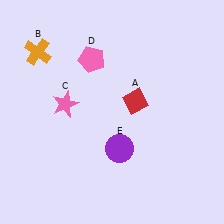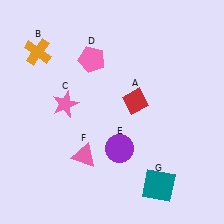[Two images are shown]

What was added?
A pink triangle (F), a teal square (G) were added in Image 2.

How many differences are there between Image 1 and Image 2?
There are 2 differences between the two images.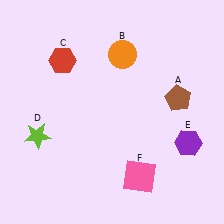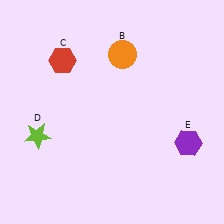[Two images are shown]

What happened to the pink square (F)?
The pink square (F) was removed in Image 2. It was in the bottom-right area of Image 1.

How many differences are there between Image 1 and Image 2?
There are 2 differences between the two images.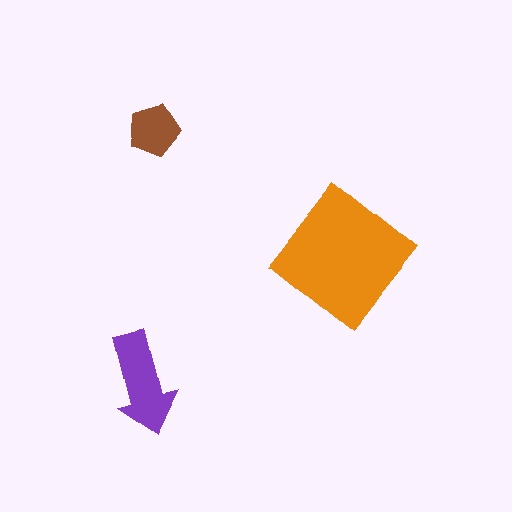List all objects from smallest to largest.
The brown pentagon, the purple arrow, the orange diamond.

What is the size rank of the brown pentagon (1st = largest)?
3rd.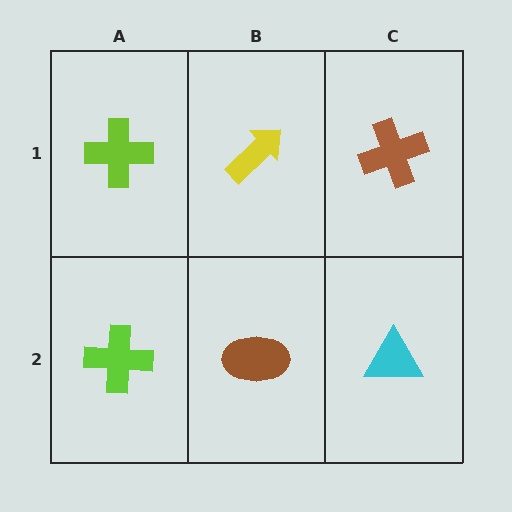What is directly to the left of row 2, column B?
A lime cross.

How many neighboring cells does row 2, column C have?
2.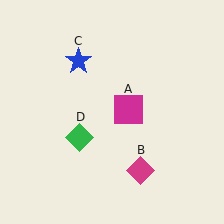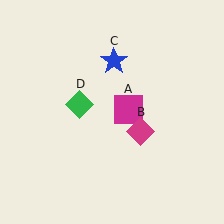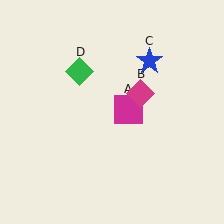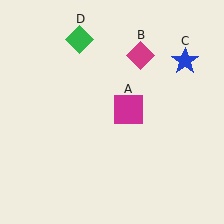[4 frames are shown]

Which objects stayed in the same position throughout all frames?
Magenta square (object A) remained stationary.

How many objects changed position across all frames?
3 objects changed position: magenta diamond (object B), blue star (object C), green diamond (object D).